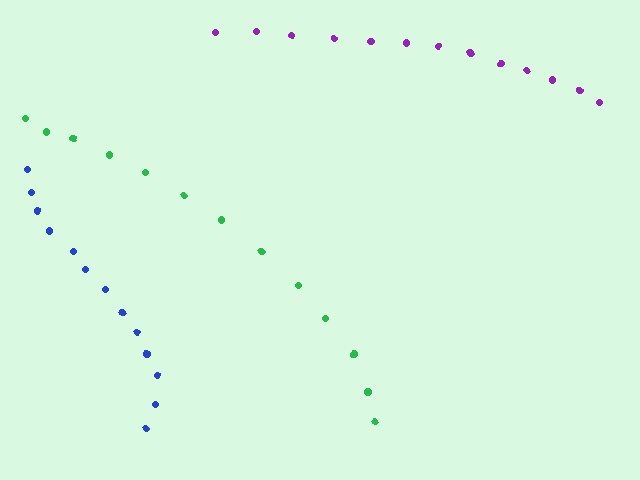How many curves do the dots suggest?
There are 3 distinct paths.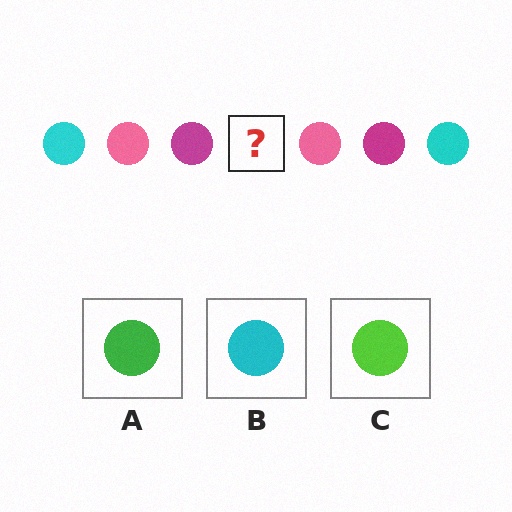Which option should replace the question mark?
Option B.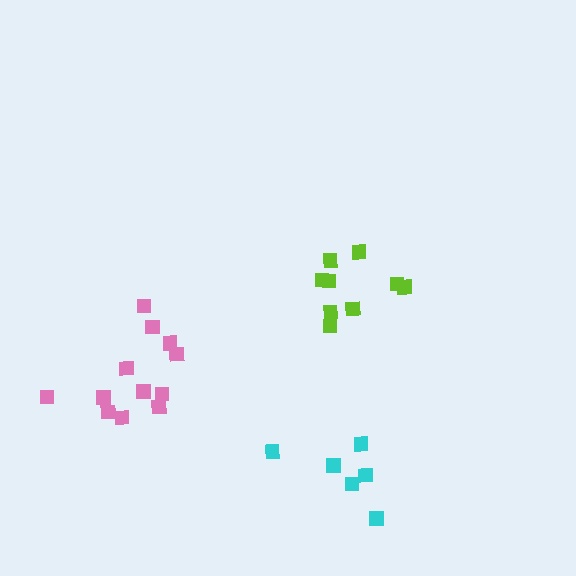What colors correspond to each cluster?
The clusters are colored: cyan, lime, pink.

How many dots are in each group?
Group 1: 6 dots, Group 2: 9 dots, Group 3: 12 dots (27 total).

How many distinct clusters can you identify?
There are 3 distinct clusters.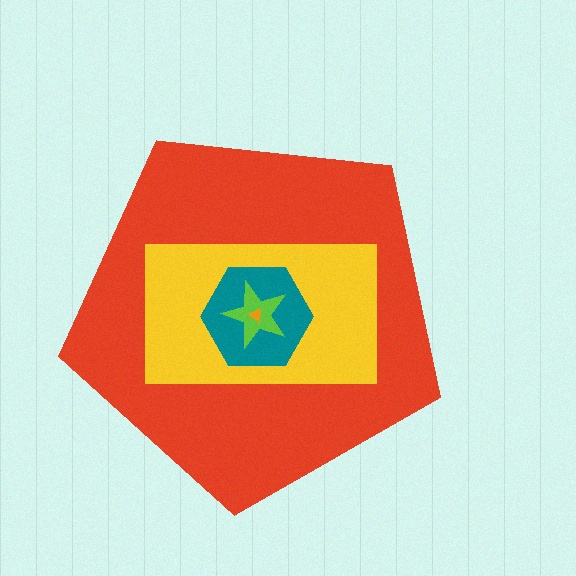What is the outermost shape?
The red pentagon.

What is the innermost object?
The orange triangle.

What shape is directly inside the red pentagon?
The yellow rectangle.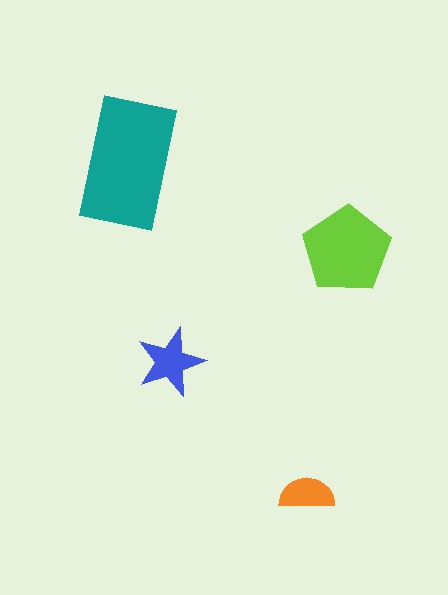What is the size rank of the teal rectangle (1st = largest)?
1st.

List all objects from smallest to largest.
The orange semicircle, the blue star, the lime pentagon, the teal rectangle.